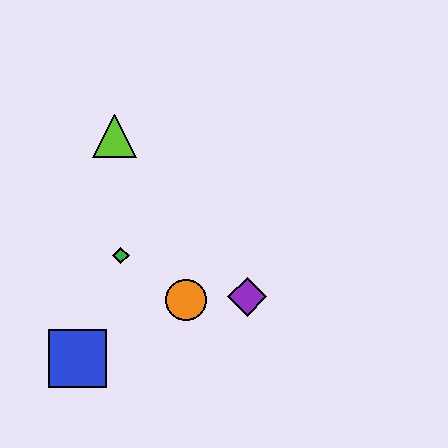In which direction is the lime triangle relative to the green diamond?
The lime triangle is above the green diamond.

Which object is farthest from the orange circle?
The lime triangle is farthest from the orange circle.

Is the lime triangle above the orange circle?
Yes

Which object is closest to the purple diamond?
The orange circle is closest to the purple diamond.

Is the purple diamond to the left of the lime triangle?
No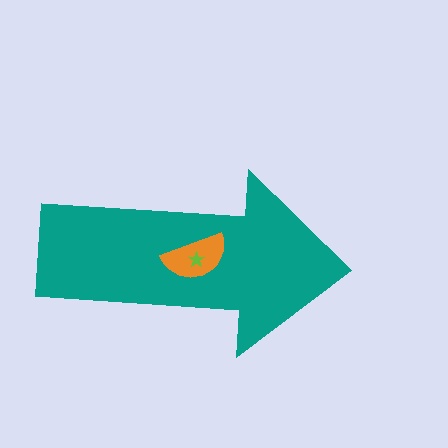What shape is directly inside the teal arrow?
The orange semicircle.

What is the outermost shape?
The teal arrow.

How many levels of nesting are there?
3.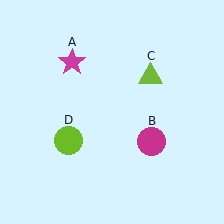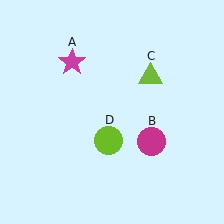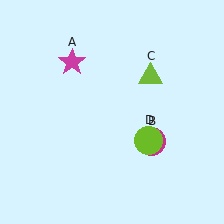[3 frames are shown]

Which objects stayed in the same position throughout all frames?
Magenta star (object A) and magenta circle (object B) and lime triangle (object C) remained stationary.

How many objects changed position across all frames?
1 object changed position: lime circle (object D).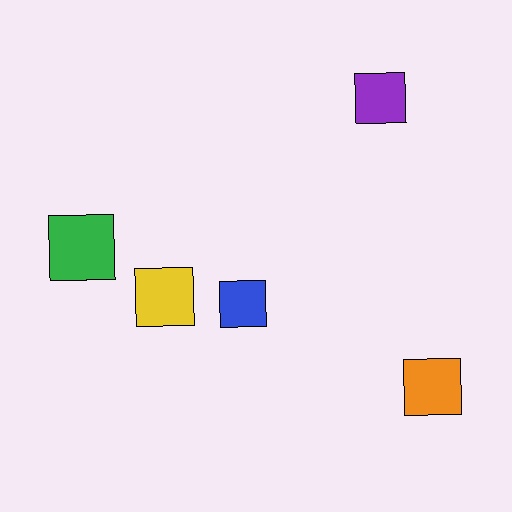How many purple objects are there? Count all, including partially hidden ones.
There is 1 purple object.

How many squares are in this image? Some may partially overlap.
There are 5 squares.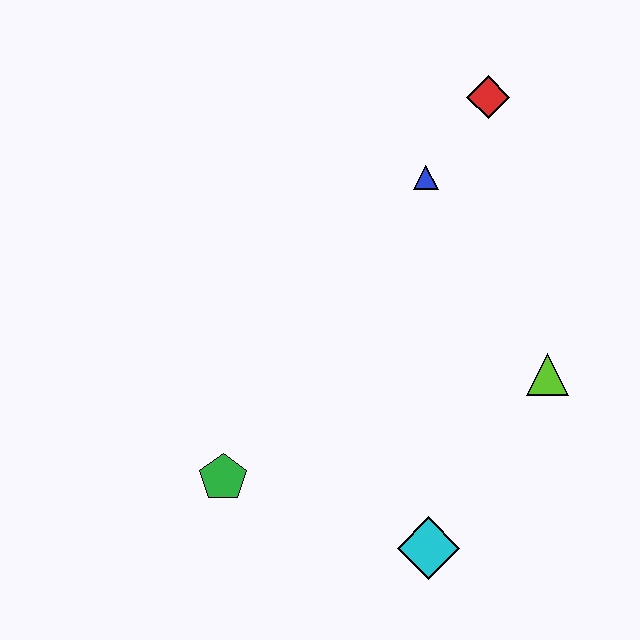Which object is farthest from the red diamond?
The green pentagon is farthest from the red diamond.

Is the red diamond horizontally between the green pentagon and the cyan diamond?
No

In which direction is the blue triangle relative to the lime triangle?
The blue triangle is above the lime triangle.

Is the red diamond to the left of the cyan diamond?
No